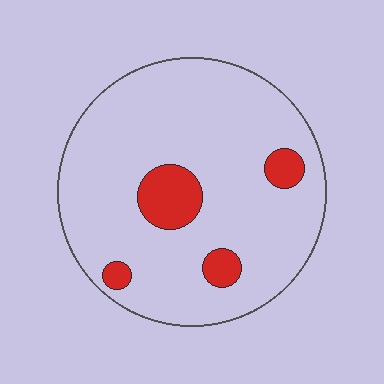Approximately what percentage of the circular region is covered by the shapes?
Approximately 10%.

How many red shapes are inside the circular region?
4.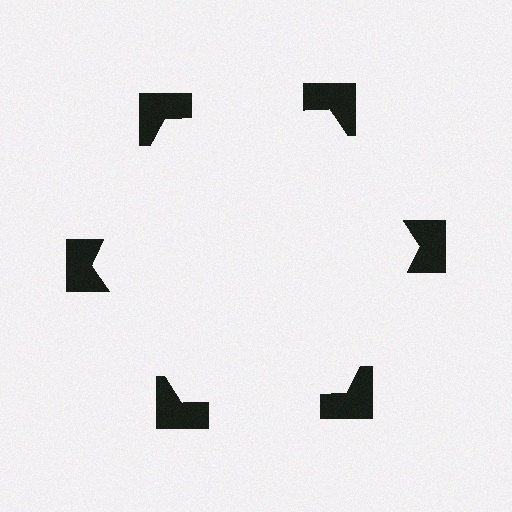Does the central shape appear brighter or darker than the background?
It typically appears slightly brighter than the background, even though no actual brightness change is drawn.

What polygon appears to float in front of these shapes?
An illusory hexagon — its edges are inferred from the aligned wedge cuts in the notched squares, not physically drawn.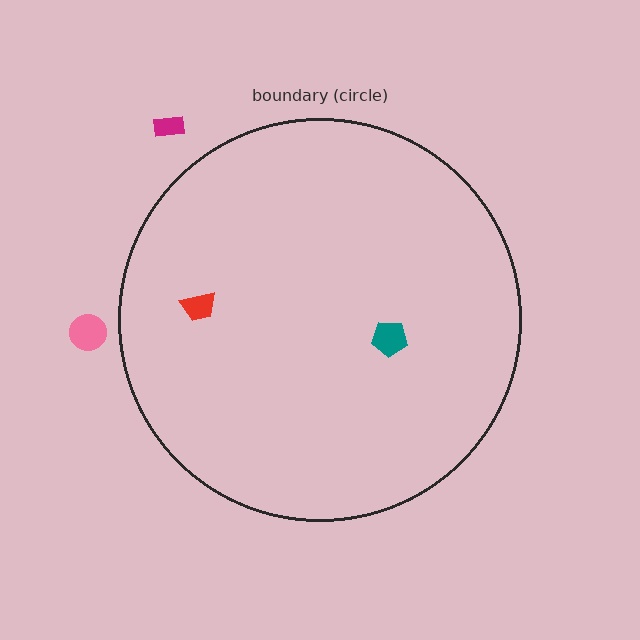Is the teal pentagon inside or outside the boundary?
Inside.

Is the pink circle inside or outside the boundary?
Outside.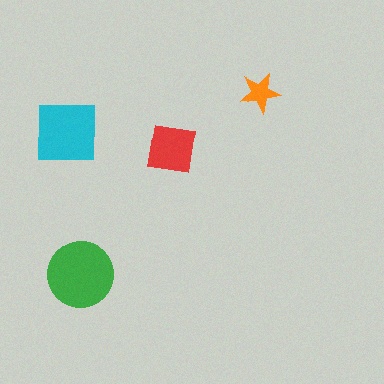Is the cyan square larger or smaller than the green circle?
Smaller.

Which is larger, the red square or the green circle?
The green circle.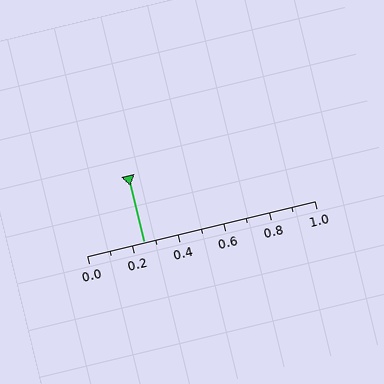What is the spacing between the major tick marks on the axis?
The major ticks are spaced 0.2 apart.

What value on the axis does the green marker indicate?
The marker indicates approximately 0.25.